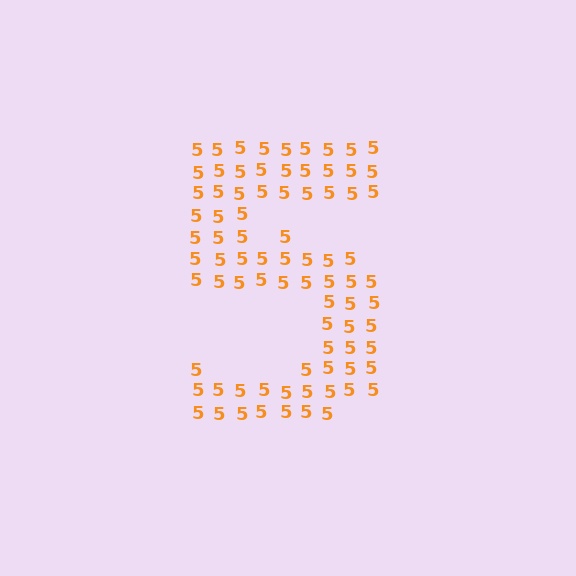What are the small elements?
The small elements are digit 5's.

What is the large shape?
The large shape is the digit 5.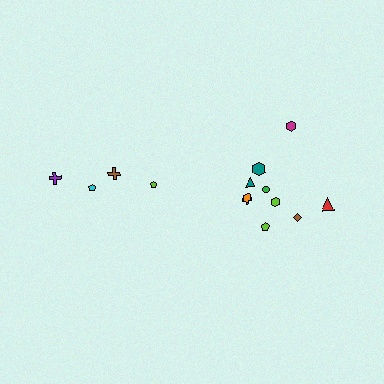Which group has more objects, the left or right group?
The right group.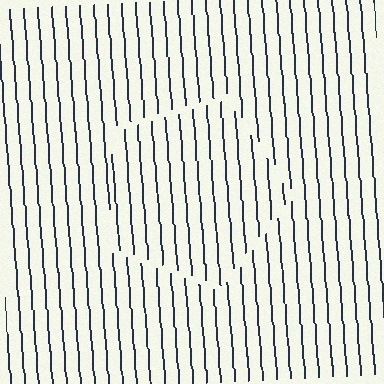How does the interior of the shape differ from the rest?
The interior of the shape contains the same grating, shifted by half a period — the contour is defined by the phase discontinuity where line-ends from the inner and outer gratings abut.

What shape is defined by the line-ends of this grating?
An illusory pentagon. The interior of the shape contains the same grating, shifted by half a period — the contour is defined by the phase discontinuity where line-ends from the inner and outer gratings abut.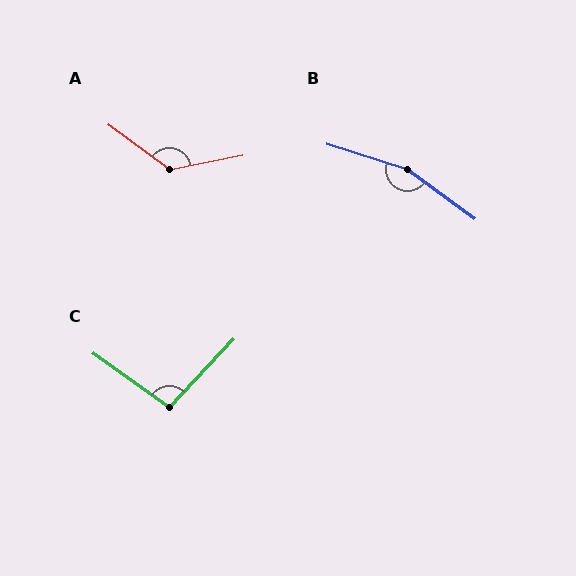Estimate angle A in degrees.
Approximately 132 degrees.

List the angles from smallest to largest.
C (97°), A (132°), B (161°).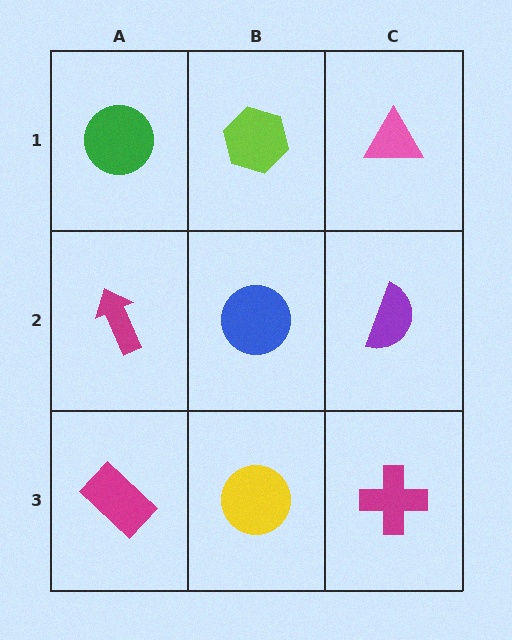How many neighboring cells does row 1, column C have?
2.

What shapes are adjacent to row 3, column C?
A purple semicircle (row 2, column C), a yellow circle (row 3, column B).